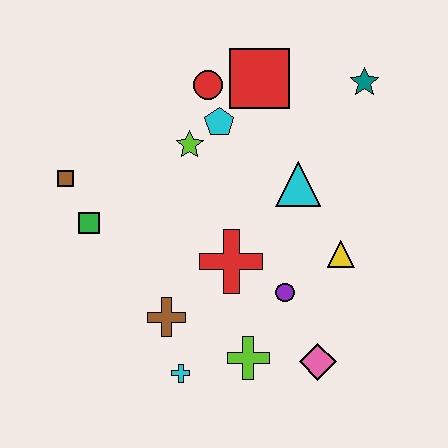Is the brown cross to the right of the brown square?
Yes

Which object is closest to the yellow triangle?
The purple circle is closest to the yellow triangle.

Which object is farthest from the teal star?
The cyan cross is farthest from the teal star.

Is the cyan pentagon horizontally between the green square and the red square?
Yes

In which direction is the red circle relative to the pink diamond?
The red circle is above the pink diamond.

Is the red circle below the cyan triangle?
No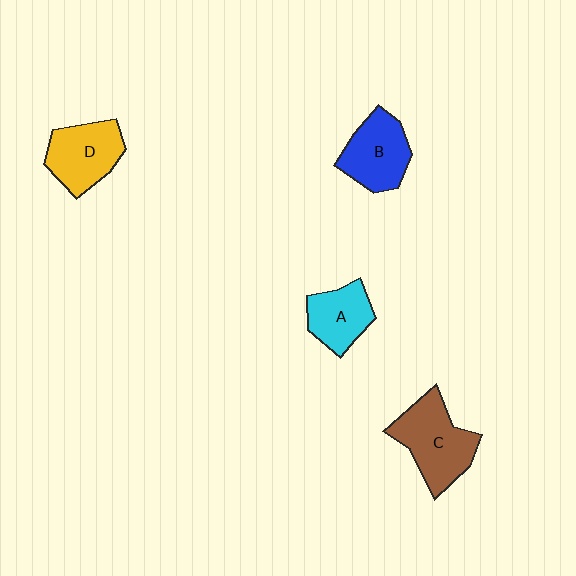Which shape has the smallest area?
Shape A (cyan).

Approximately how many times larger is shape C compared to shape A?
Approximately 1.5 times.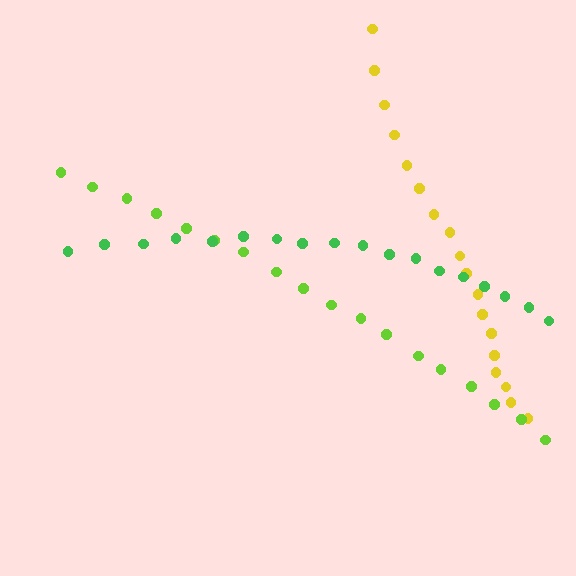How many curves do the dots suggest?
There are 3 distinct paths.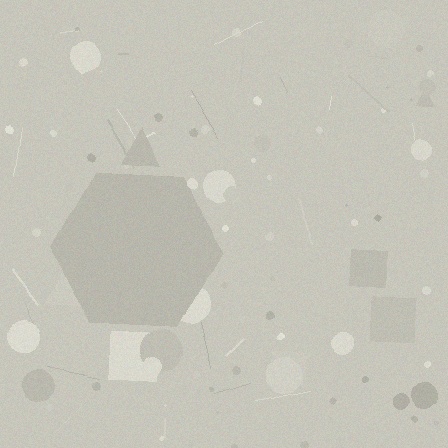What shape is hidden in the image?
A hexagon is hidden in the image.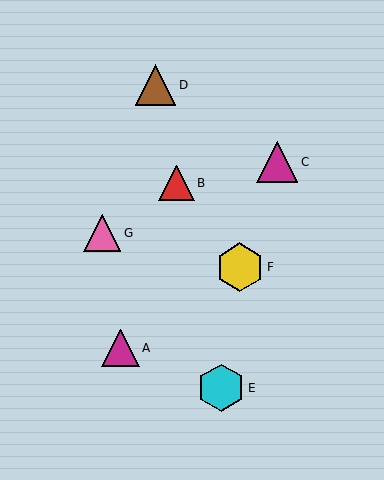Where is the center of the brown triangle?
The center of the brown triangle is at (156, 85).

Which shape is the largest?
The yellow hexagon (labeled F) is the largest.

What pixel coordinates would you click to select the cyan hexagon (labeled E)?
Click at (221, 388) to select the cyan hexagon E.